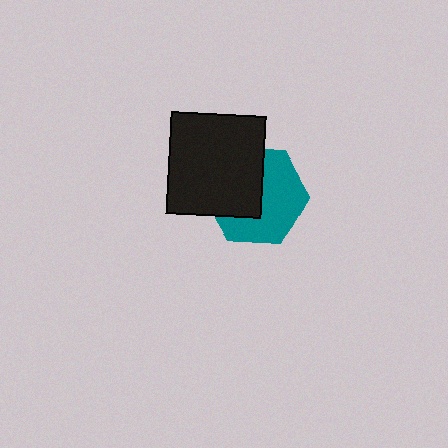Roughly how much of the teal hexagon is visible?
About half of it is visible (roughly 55%).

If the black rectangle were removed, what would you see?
You would see the complete teal hexagon.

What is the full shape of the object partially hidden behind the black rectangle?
The partially hidden object is a teal hexagon.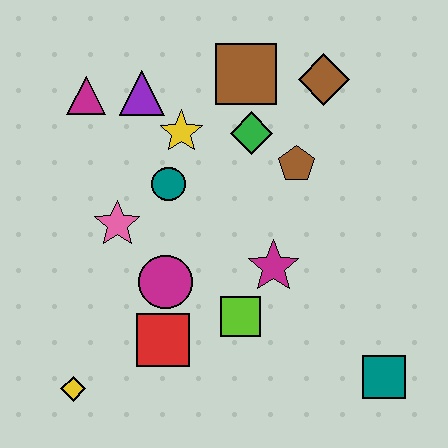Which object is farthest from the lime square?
The magenta triangle is farthest from the lime square.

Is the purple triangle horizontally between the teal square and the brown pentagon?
No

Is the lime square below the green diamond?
Yes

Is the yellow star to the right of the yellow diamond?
Yes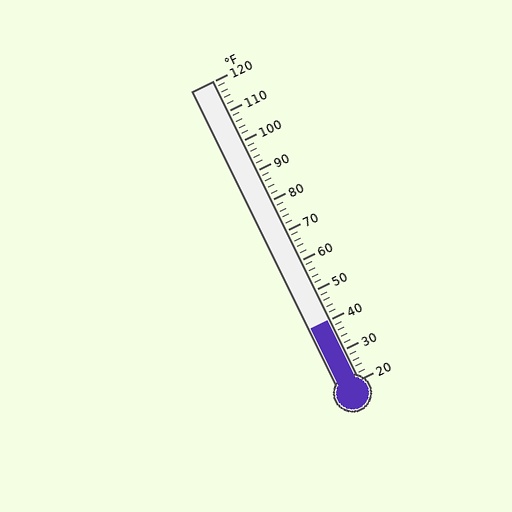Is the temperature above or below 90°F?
The temperature is below 90°F.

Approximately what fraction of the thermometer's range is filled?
The thermometer is filled to approximately 20% of its range.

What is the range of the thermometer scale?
The thermometer scale ranges from 20°F to 120°F.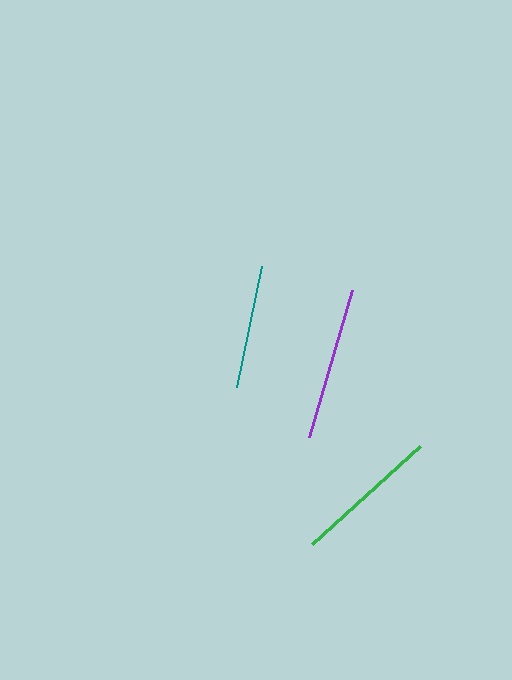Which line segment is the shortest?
The teal line is the shortest at approximately 124 pixels.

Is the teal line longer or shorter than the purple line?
The purple line is longer than the teal line.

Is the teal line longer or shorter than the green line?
The green line is longer than the teal line.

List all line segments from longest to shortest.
From longest to shortest: purple, green, teal.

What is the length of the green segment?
The green segment is approximately 145 pixels long.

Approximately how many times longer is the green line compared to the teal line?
The green line is approximately 1.2 times the length of the teal line.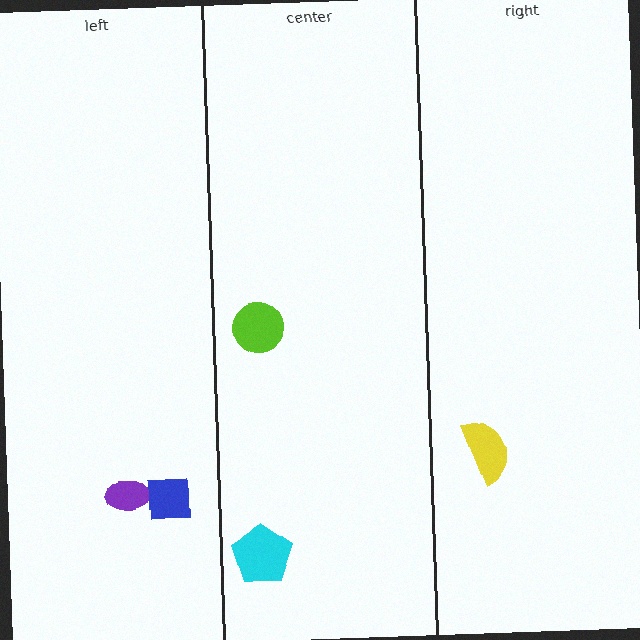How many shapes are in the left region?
2.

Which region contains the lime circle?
The center region.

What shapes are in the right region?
The yellow semicircle.